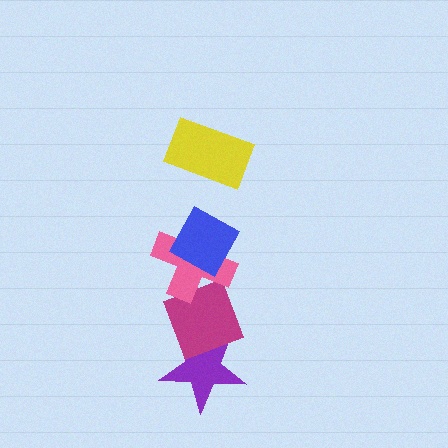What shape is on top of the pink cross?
The blue diamond is on top of the pink cross.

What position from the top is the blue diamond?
The blue diamond is 2nd from the top.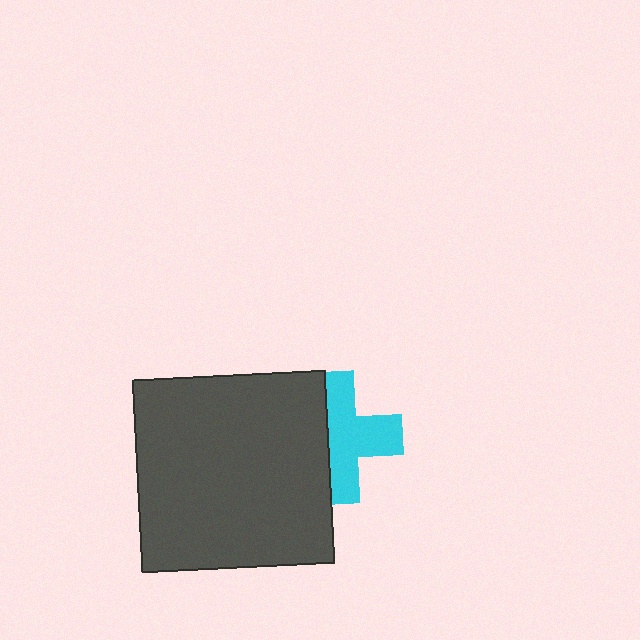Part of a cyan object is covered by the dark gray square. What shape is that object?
It is a cross.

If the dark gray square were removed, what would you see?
You would see the complete cyan cross.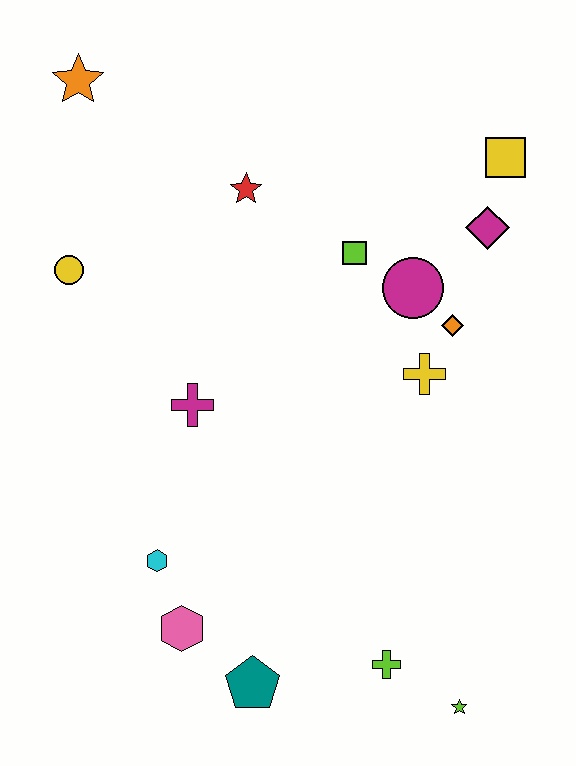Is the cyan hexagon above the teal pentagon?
Yes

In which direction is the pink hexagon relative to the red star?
The pink hexagon is below the red star.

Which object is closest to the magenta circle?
The orange diamond is closest to the magenta circle.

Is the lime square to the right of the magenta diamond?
No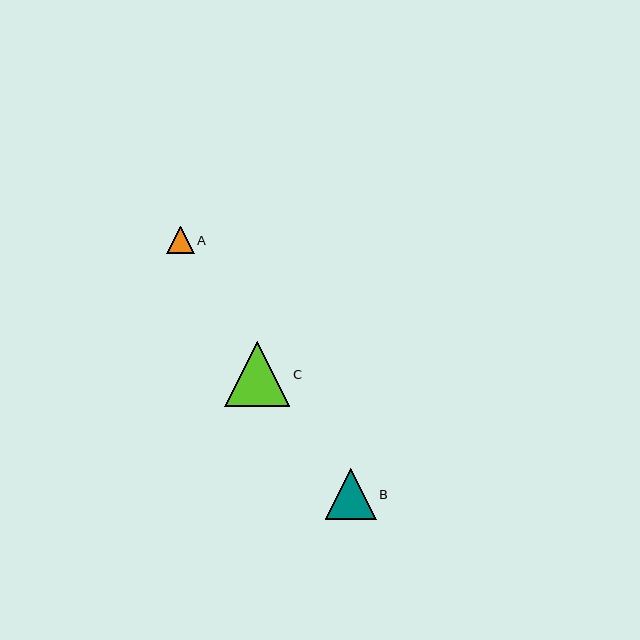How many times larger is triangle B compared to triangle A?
Triangle B is approximately 1.8 times the size of triangle A.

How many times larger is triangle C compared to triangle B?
Triangle C is approximately 1.3 times the size of triangle B.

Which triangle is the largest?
Triangle C is the largest with a size of approximately 65 pixels.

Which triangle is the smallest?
Triangle A is the smallest with a size of approximately 28 pixels.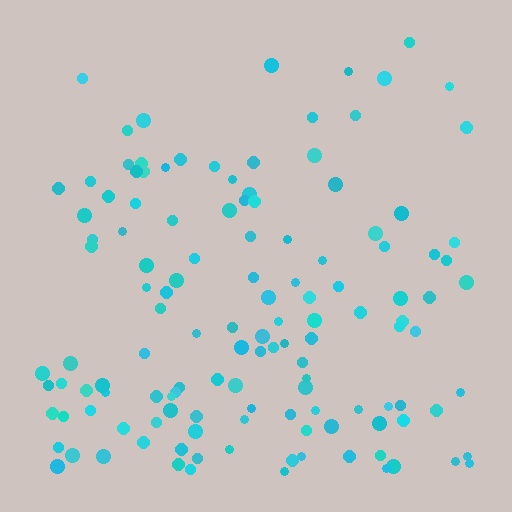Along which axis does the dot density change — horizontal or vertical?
Vertical.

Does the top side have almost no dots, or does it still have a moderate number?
Still a moderate number, just noticeably fewer than the bottom.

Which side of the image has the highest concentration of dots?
The bottom.